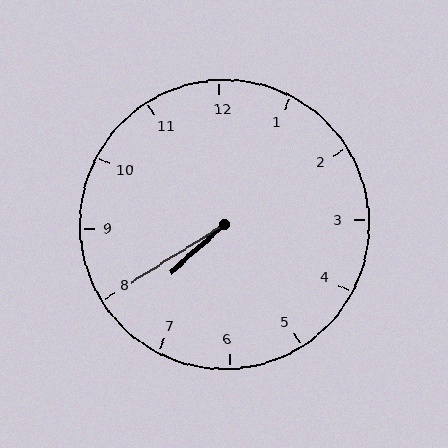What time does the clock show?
7:40.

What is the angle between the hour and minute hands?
Approximately 10 degrees.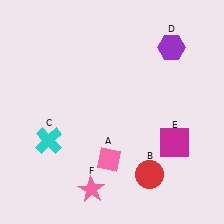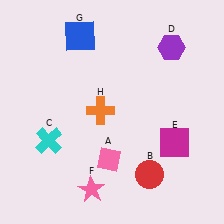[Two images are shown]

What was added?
A blue square (G), an orange cross (H) were added in Image 2.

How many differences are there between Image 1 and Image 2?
There are 2 differences between the two images.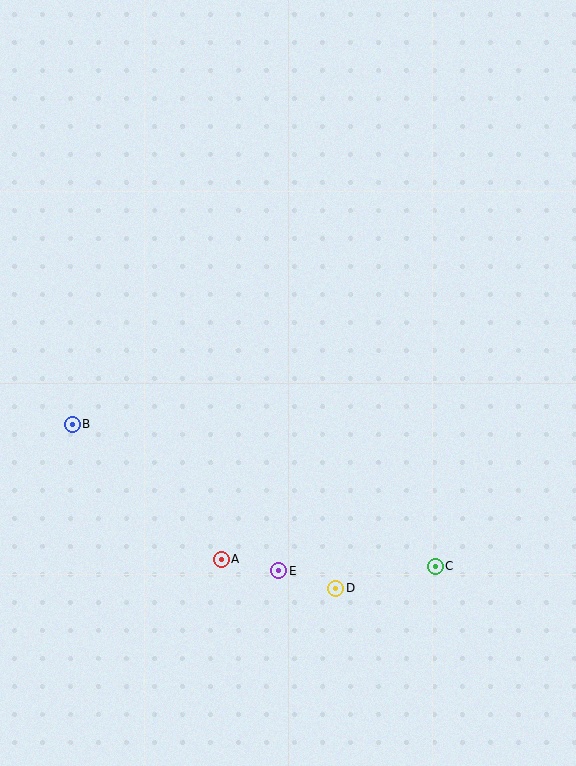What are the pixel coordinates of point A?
Point A is at (221, 559).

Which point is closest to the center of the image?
Point E at (279, 571) is closest to the center.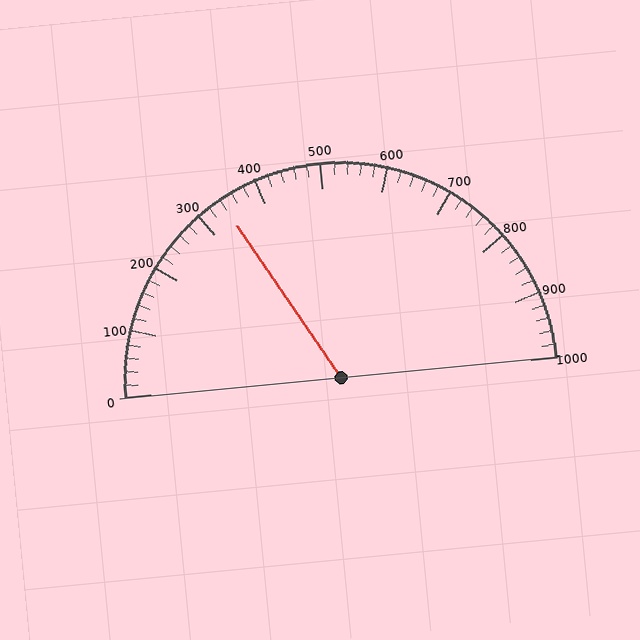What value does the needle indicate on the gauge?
The needle indicates approximately 340.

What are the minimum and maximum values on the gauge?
The gauge ranges from 0 to 1000.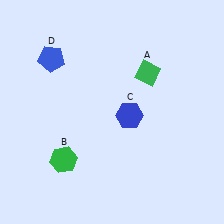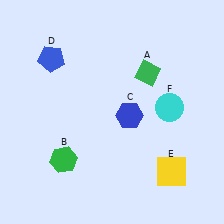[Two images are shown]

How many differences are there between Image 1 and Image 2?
There are 2 differences between the two images.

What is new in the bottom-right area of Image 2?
A yellow square (E) was added in the bottom-right area of Image 2.